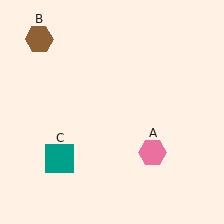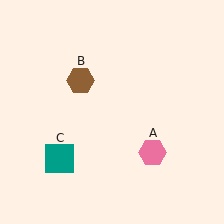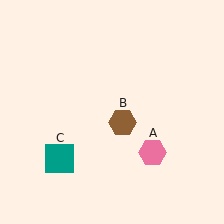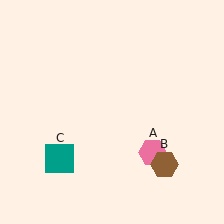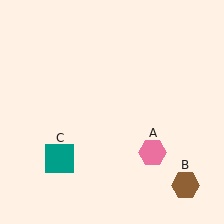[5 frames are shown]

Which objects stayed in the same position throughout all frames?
Pink hexagon (object A) and teal square (object C) remained stationary.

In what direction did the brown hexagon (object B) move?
The brown hexagon (object B) moved down and to the right.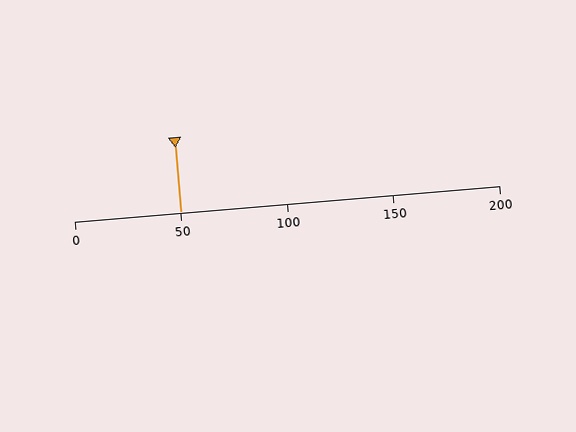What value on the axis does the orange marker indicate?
The marker indicates approximately 50.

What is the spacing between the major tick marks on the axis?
The major ticks are spaced 50 apart.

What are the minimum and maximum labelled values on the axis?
The axis runs from 0 to 200.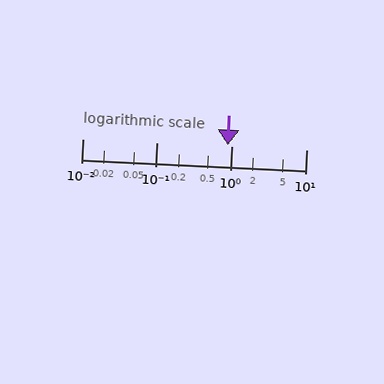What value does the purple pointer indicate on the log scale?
The pointer indicates approximately 0.88.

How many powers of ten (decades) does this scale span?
The scale spans 3 decades, from 0.01 to 10.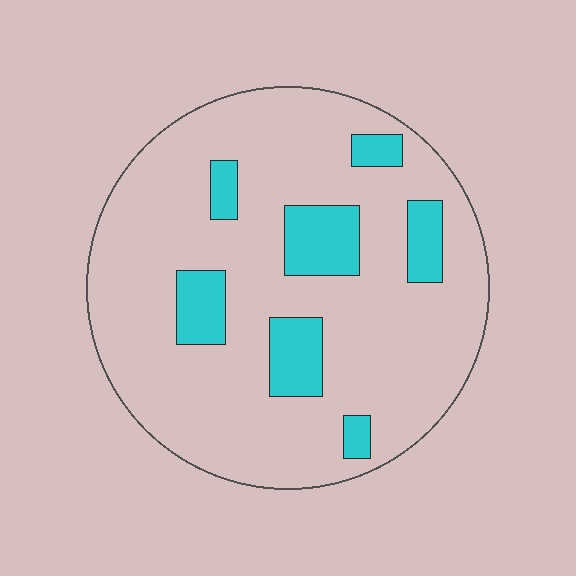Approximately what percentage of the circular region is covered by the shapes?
Approximately 15%.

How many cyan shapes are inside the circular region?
7.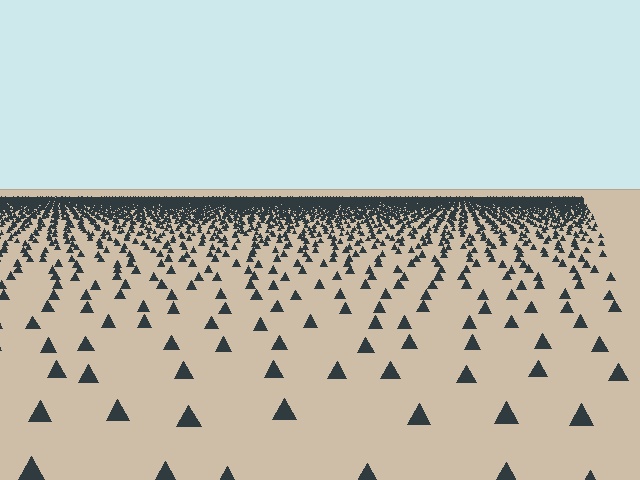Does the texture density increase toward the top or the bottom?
Density increases toward the top.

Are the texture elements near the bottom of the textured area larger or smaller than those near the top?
Larger. Near the bottom, elements are closer to the viewer and appear at a bigger on-screen size.